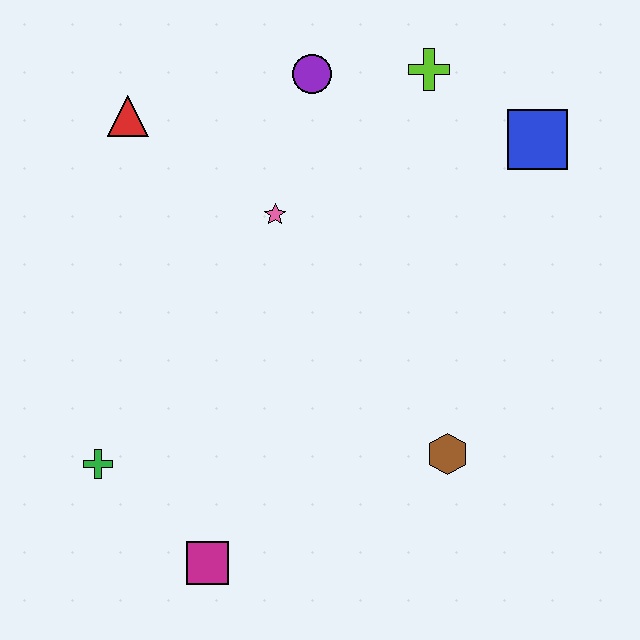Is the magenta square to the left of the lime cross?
Yes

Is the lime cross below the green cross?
No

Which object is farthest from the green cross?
The blue square is farthest from the green cross.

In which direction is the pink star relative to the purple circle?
The pink star is below the purple circle.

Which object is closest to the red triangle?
The pink star is closest to the red triangle.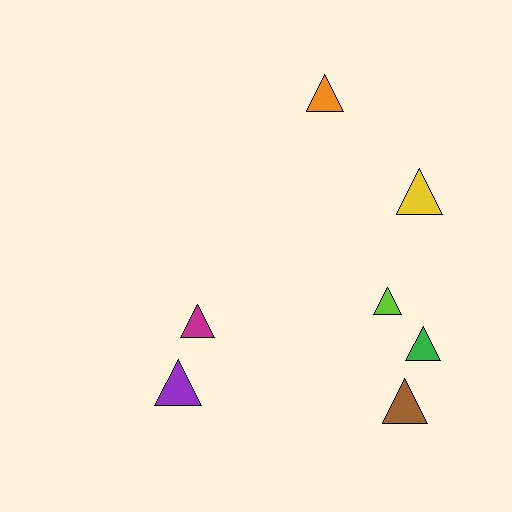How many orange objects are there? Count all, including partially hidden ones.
There is 1 orange object.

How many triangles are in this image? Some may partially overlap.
There are 7 triangles.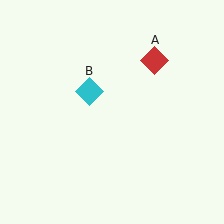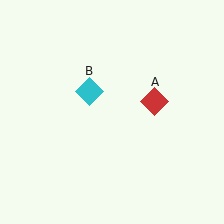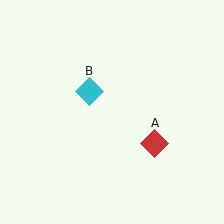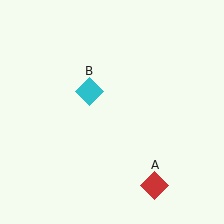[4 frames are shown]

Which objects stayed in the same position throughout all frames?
Cyan diamond (object B) remained stationary.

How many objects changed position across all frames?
1 object changed position: red diamond (object A).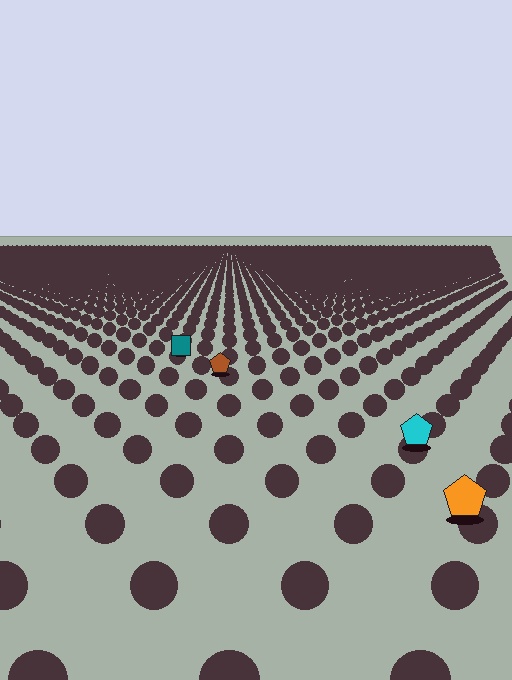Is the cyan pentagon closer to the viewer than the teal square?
Yes. The cyan pentagon is closer — you can tell from the texture gradient: the ground texture is coarser near it.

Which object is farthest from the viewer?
The teal square is farthest from the viewer. It appears smaller and the ground texture around it is denser.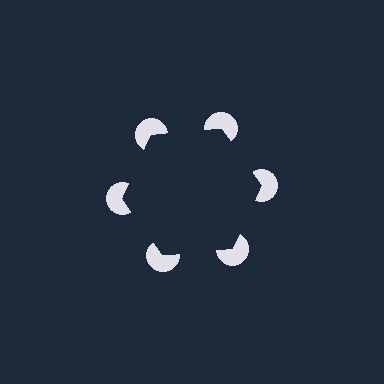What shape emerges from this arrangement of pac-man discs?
An illusory hexagon — its edges are inferred from the aligned wedge cuts in the pac-man discs, not physically drawn.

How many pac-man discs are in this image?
There are 6 — one at each vertex of the illusory hexagon.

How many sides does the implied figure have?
6 sides.